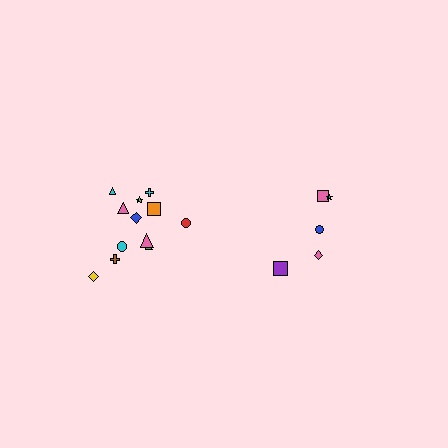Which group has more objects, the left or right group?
The left group.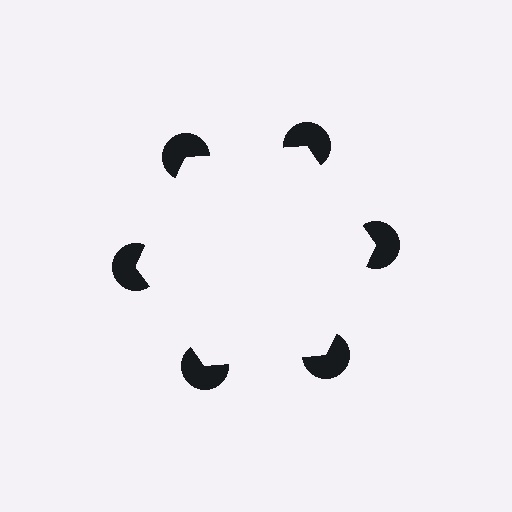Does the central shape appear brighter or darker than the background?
It typically appears slightly brighter than the background, even though no actual brightness change is drawn.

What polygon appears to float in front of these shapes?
An illusory hexagon — its edges are inferred from the aligned wedge cuts in the pac-man discs, not physically drawn.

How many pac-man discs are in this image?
There are 6 — one at each vertex of the illusory hexagon.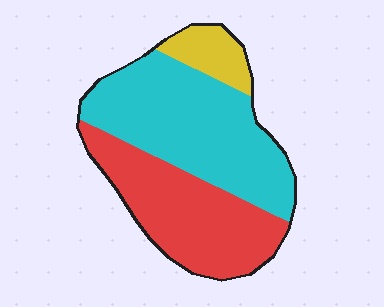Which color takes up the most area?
Cyan, at roughly 50%.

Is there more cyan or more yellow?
Cyan.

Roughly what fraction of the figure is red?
Red takes up between a quarter and a half of the figure.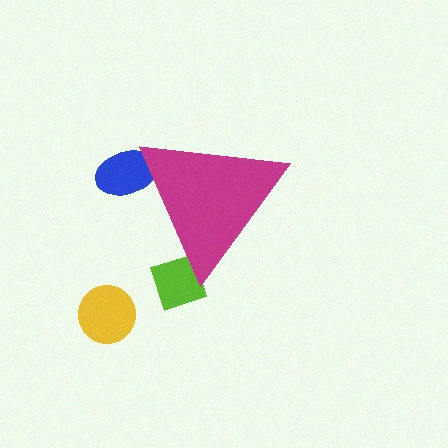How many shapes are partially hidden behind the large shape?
2 shapes are partially hidden.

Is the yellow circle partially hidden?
No, the yellow circle is fully visible.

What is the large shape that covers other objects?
A magenta triangle.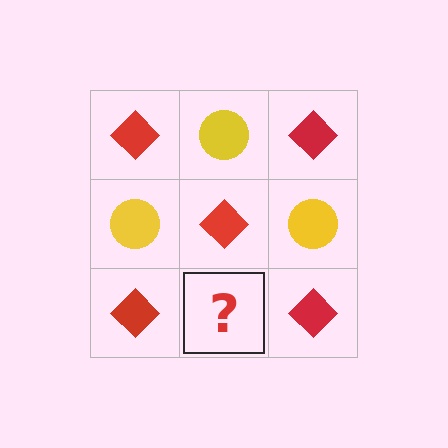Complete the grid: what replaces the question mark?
The question mark should be replaced with a yellow circle.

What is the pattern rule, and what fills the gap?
The rule is that it alternates red diamond and yellow circle in a checkerboard pattern. The gap should be filled with a yellow circle.